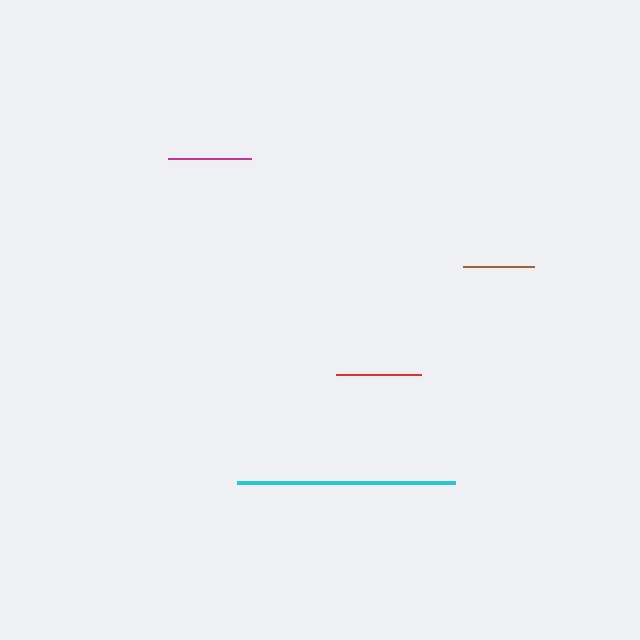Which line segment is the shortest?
The brown line is the shortest at approximately 71 pixels.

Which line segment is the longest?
The cyan line is the longest at approximately 218 pixels.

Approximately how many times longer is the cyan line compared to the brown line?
The cyan line is approximately 3.1 times the length of the brown line.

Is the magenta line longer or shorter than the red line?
The red line is longer than the magenta line.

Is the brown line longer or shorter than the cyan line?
The cyan line is longer than the brown line.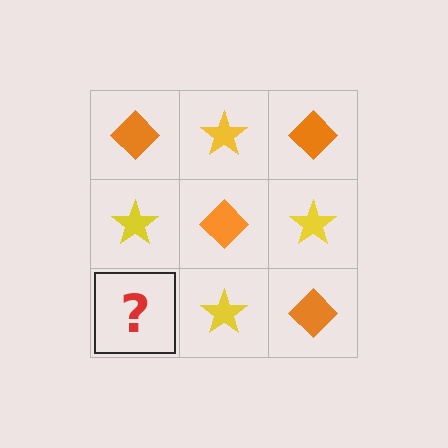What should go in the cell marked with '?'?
The missing cell should contain an orange diamond.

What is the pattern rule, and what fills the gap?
The rule is that it alternates orange diamond and yellow star in a checkerboard pattern. The gap should be filled with an orange diamond.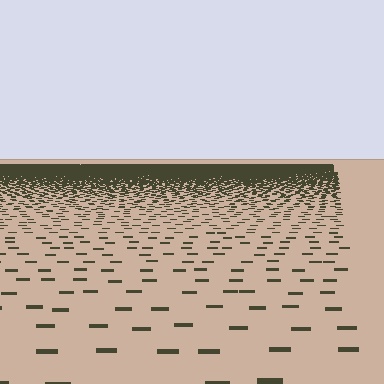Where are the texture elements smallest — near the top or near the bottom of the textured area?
Near the top.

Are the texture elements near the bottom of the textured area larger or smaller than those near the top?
Larger. Near the bottom, elements are closer to the viewer and appear at a bigger on-screen size.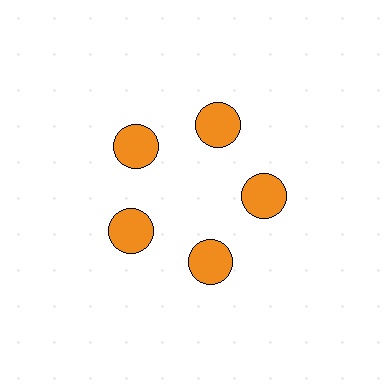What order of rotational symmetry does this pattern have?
This pattern has 5-fold rotational symmetry.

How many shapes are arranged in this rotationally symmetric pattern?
There are 5 shapes, arranged in 5 groups of 1.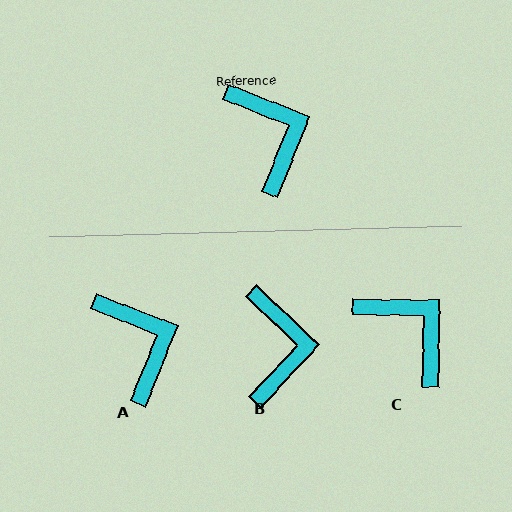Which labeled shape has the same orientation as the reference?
A.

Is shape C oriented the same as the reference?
No, it is off by about 21 degrees.